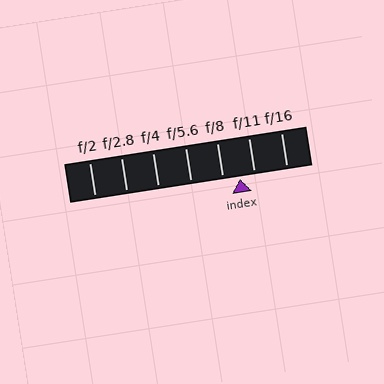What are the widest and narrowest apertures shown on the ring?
The widest aperture shown is f/2 and the narrowest is f/16.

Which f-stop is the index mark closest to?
The index mark is closest to f/11.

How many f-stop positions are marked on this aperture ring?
There are 7 f-stop positions marked.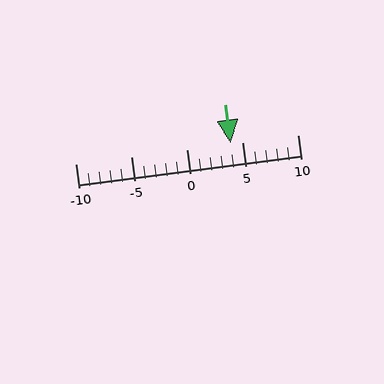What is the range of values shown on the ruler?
The ruler shows values from -10 to 10.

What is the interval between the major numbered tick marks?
The major tick marks are spaced 5 units apart.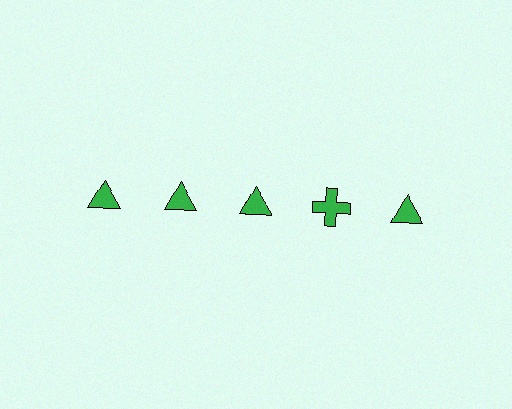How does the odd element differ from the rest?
It has a different shape: cross instead of triangle.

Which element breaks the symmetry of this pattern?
The green cross in the top row, second from right column breaks the symmetry. All other shapes are green triangles.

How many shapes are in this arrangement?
There are 5 shapes arranged in a grid pattern.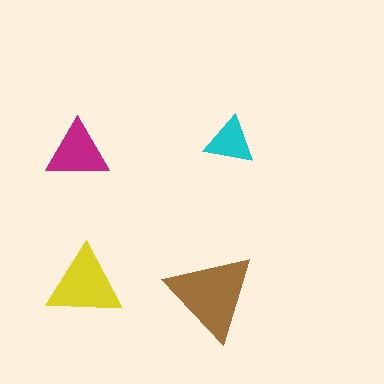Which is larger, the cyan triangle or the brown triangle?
The brown one.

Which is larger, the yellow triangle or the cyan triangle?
The yellow one.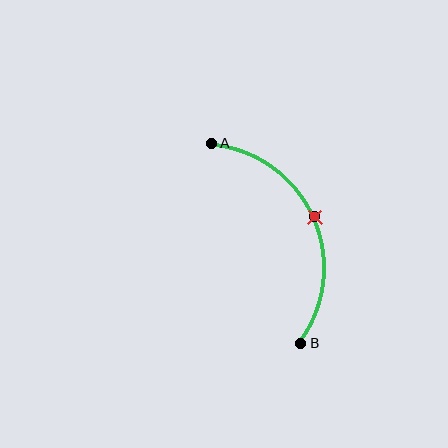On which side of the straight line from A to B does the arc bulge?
The arc bulges to the right of the straight line connecting A and B.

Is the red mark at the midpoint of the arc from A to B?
Yes. The red mark lies on the arc at equal arc-length from both A and B — it is the arc midpoint.